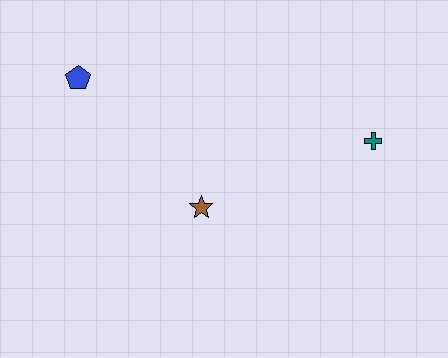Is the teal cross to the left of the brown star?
No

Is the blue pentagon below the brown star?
No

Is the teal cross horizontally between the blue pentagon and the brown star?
No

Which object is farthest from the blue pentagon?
The teal cross is farthest from the blue pentagon.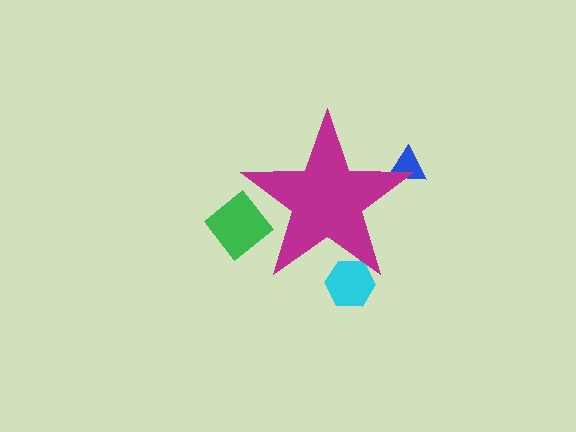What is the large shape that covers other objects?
A magenta star.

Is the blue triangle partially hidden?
Yes, the blue triangle is partially hidden behind the magenta star.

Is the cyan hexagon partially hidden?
Yes, the cyan hexagon is partially hidden behind the magenta star.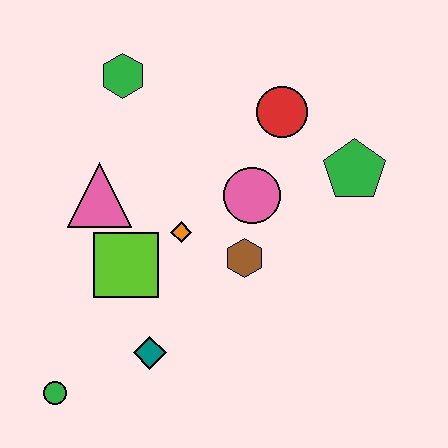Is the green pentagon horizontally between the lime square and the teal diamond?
No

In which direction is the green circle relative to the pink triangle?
The green circle is below the pink triangle.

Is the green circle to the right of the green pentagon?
No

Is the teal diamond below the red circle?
Yes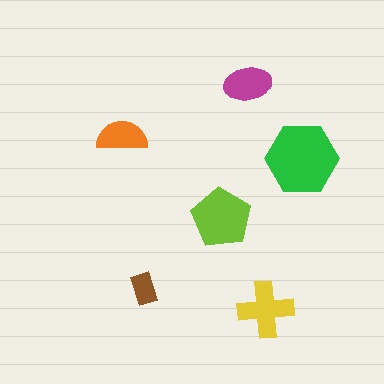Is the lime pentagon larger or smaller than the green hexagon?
Smaller.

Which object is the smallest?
The brown rectangle.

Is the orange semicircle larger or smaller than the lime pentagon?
Smaller.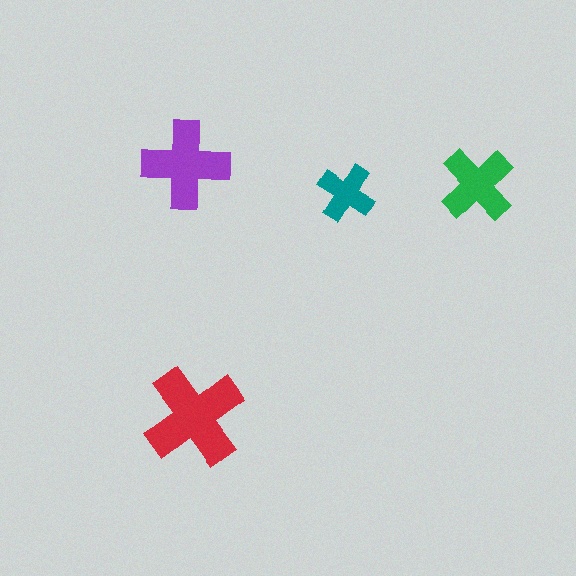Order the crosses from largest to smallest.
the red one, the purple one, the green one, the teal one.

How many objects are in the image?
There are 4 objects in the image.